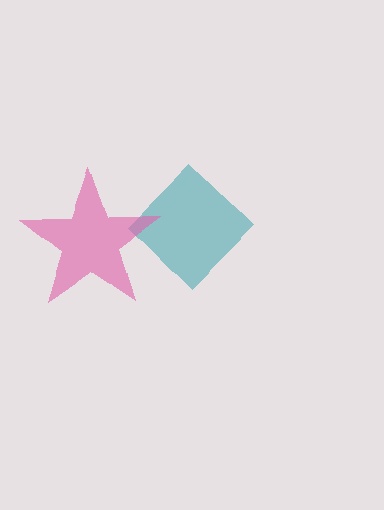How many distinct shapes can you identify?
There are 2 distinct shapes: a teal diamond, a pink star.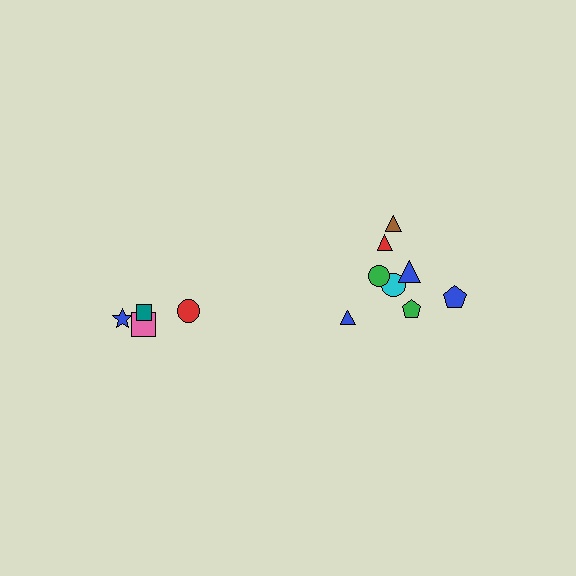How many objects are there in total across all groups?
There are 12 objects.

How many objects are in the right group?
There are 8 objects.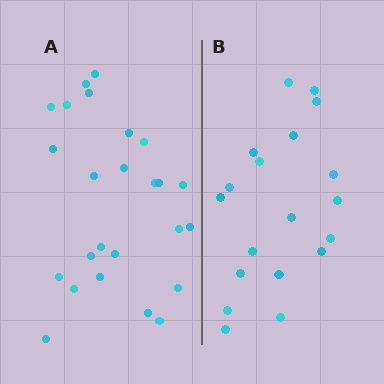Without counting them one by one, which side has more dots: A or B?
Region A (the left region) has more dots.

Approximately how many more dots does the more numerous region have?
Region A has about 6 more dots than region B.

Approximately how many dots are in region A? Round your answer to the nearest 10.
About 20 dots. (The exact count is 25, which rounds to 20.)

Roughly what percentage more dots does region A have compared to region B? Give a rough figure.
About 30% more.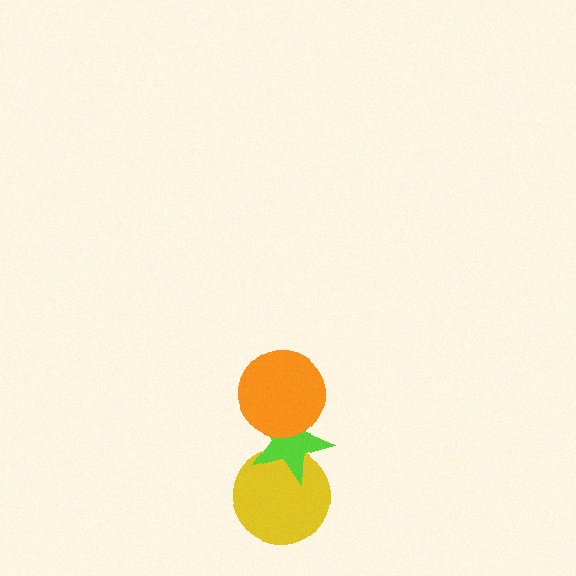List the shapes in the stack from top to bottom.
From top to bottom: the orange circle, the lime star, the yellow circle.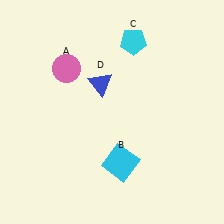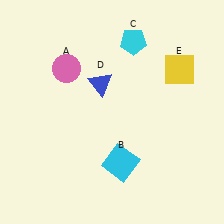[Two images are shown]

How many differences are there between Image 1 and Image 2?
There is 1 difference between the two images.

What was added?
A yellow square (E) was added in Image 2.